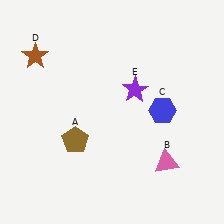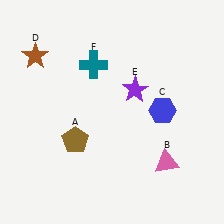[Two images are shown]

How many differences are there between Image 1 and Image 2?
There is 1 difference between the two images.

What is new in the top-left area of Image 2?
A teal cross (F) was added in the top-left area of Image 2.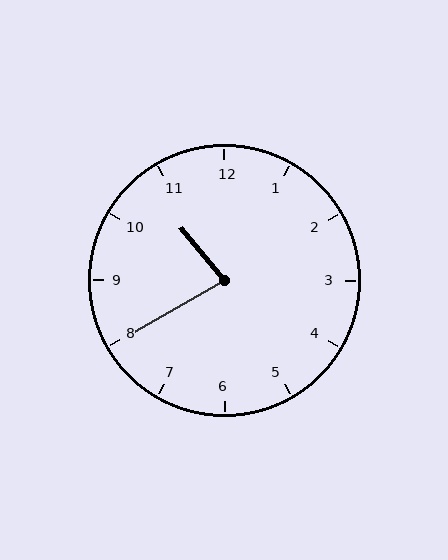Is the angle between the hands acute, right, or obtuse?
It is acute.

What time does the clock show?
10:40.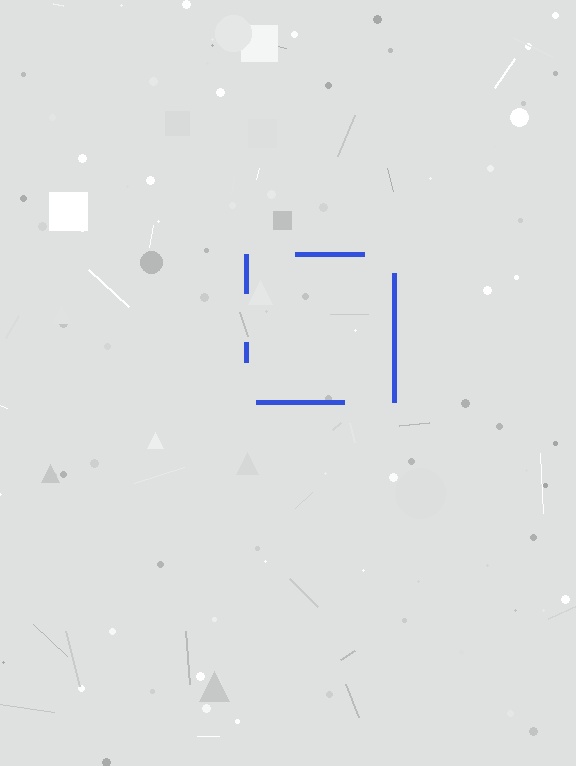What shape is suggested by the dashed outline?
The dashed outline suggests a square.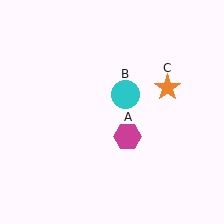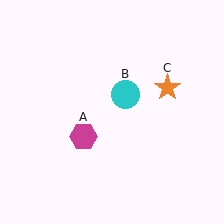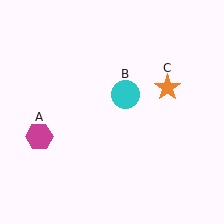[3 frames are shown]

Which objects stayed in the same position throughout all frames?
Cyan circle (object B) and orange star (object C) remained stationary.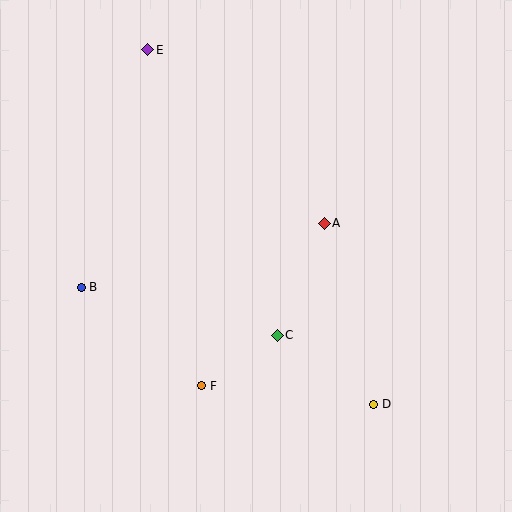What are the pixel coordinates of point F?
Point F is at (202, 386).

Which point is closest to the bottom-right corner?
Point D is closest to the bottom-right corner.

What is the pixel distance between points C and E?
The distance between C and E is 313 pixels.